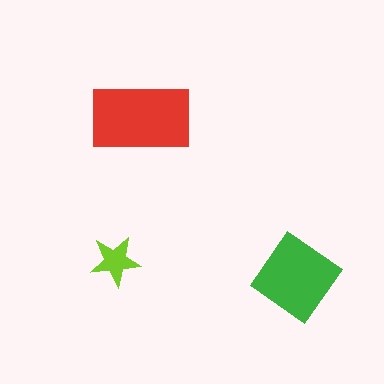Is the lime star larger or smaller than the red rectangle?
Smaller.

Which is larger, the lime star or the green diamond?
The green diamond.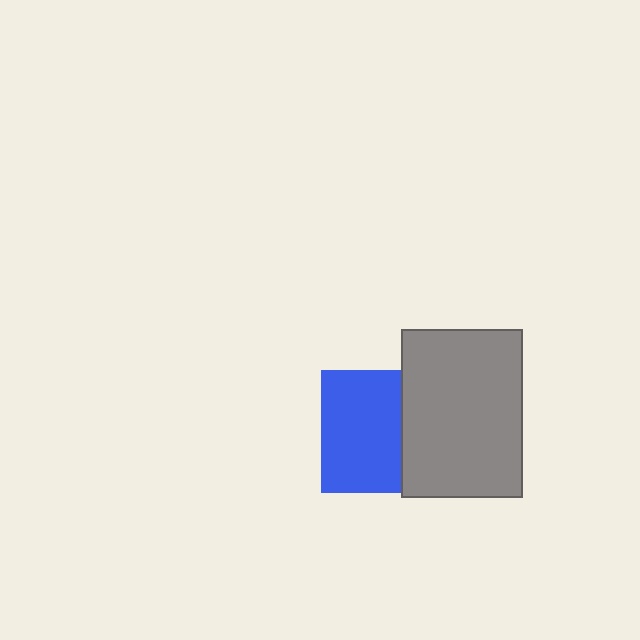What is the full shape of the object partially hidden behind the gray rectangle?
The partially hidden object is a blue square.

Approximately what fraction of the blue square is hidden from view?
Roughly 34% of the blue square is hidden behind the gray rectangle.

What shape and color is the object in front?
The object in front is a gray rectangle.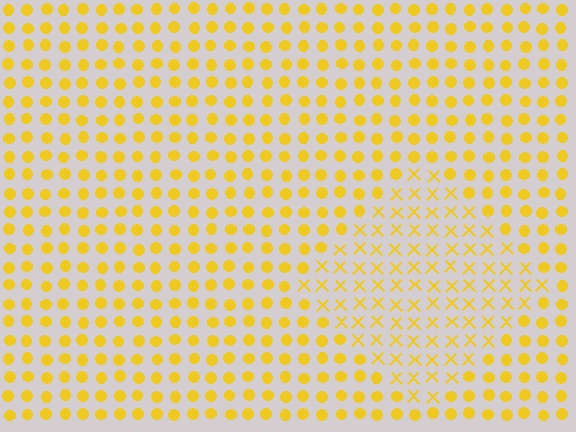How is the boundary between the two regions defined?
The boundary is defined by a change in element shape: X marks inside vs. circles outside. All elements share the same color and spacing.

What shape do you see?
I see a diamond.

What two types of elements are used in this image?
The image uses X marks inside the diamond region and circles outside it.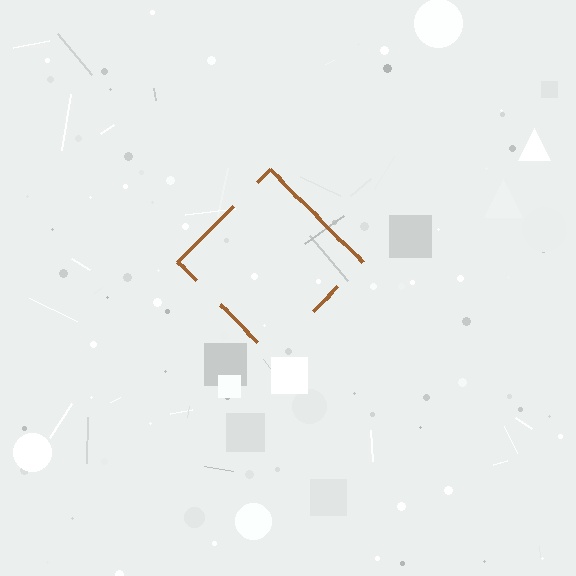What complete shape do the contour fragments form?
The contour fragments form a diamond.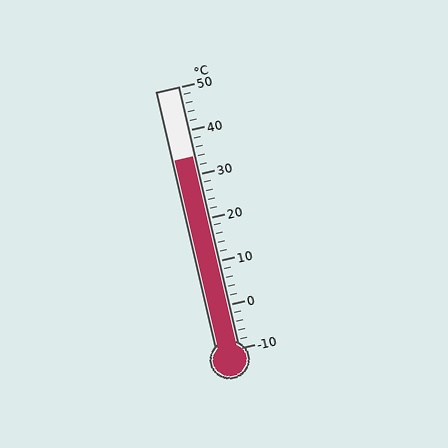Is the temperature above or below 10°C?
The temperature is above 10°C.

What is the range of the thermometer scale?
The thermometer scale ranges from -10°C to 50°C.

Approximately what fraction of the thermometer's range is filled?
The thermometer is filled to approximately 75% of its range.